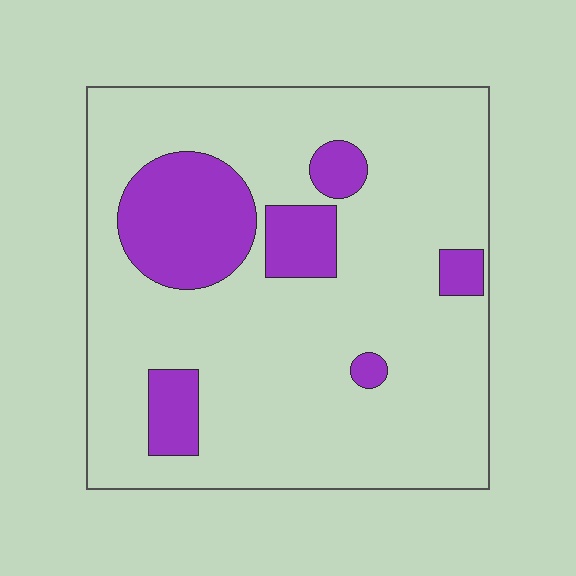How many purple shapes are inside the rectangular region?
6.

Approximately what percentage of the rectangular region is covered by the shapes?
Approximately 20%.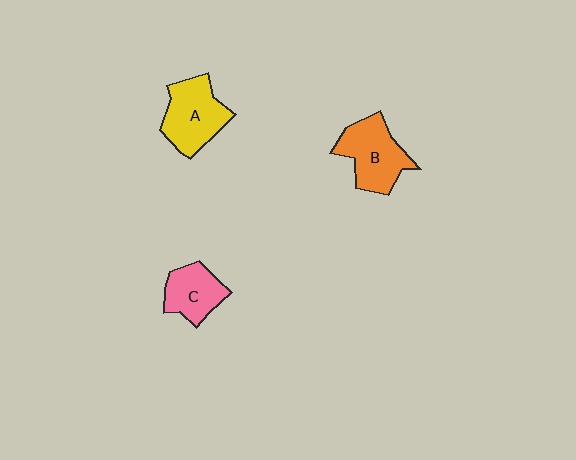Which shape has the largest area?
Shape B (orange).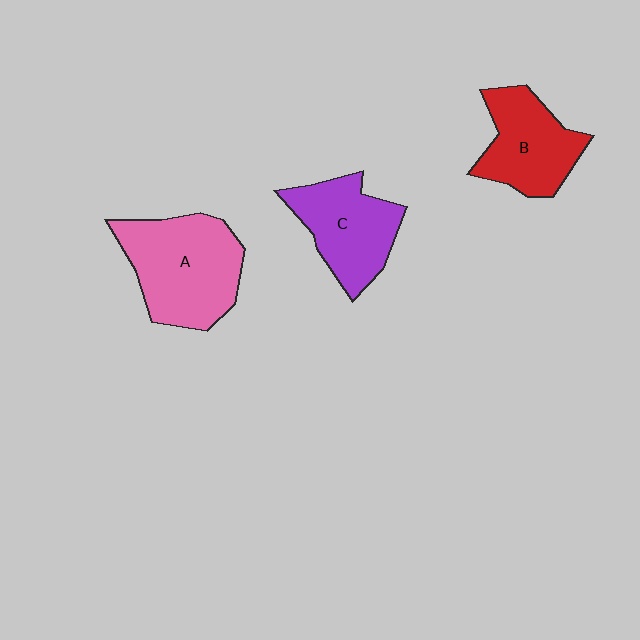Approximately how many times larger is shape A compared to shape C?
Approximately 1.3 times.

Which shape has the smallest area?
Shape B (red).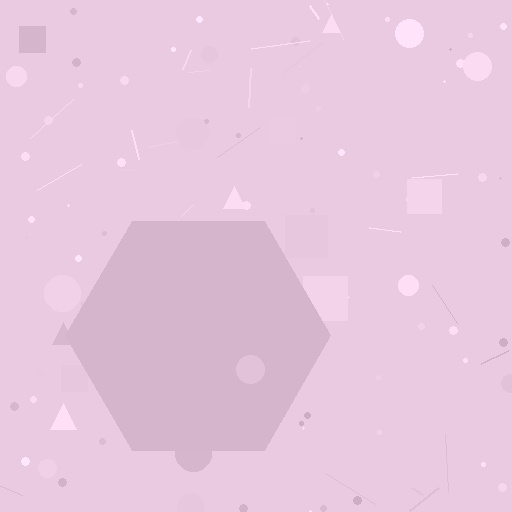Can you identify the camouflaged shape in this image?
The camouflaged shape is a hexagon.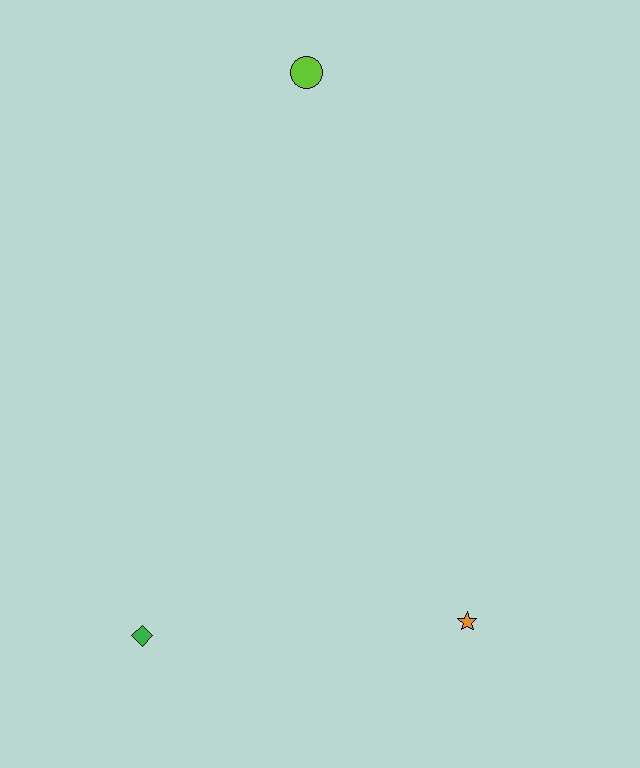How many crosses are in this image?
There are no crosses.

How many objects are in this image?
There are 3 objects.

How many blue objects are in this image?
There are no blue objects.